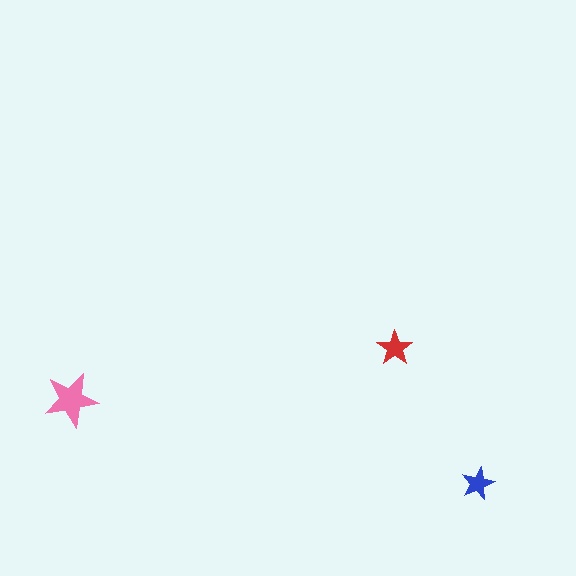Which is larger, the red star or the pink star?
The pink one.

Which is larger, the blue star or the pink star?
The pink one.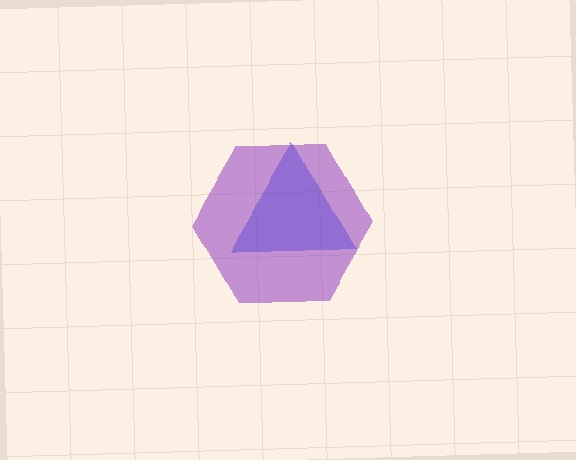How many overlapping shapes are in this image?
There are 2 overlapping shapes in the image.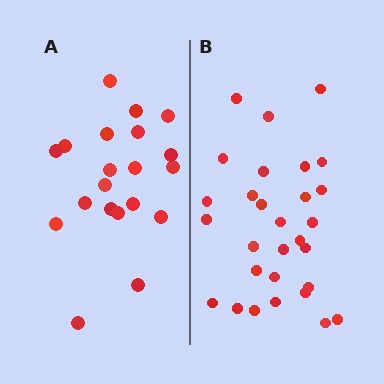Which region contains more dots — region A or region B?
Region B (the right region) has more dots.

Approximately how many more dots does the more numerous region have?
Region B has roughly 8 or so more dots than region A.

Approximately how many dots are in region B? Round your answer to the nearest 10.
About 30 dots. (The exact count is 29, which rounds to 30.)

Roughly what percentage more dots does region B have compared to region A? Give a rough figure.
About 45% more.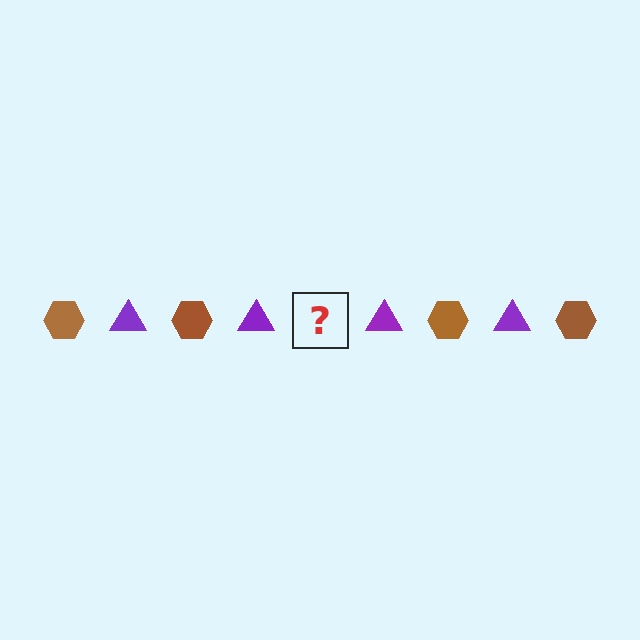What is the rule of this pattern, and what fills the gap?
The rule is that the pattern alternates between brown hexagon and purple triangle. The gap should be filled with a brown hexagon.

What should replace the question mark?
The question mark should be replaced with a brown hexagon.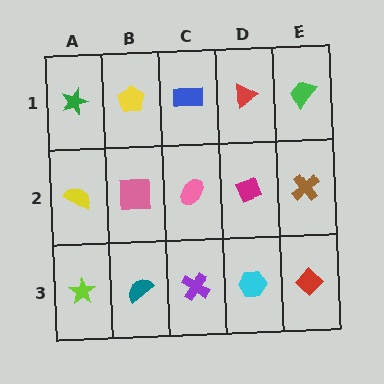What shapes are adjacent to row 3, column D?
A magenta diamond (row 2, column D), a purple cross (row 3, column C), a red diamond (row 3, column E).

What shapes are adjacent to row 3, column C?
A pink ellipse (row 2, column C), a teal semicircle (row 3, column B), a cyan hexagon (row 3, column D).